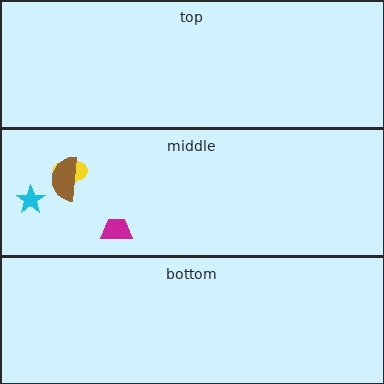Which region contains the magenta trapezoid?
The middle region.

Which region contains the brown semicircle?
The middle region.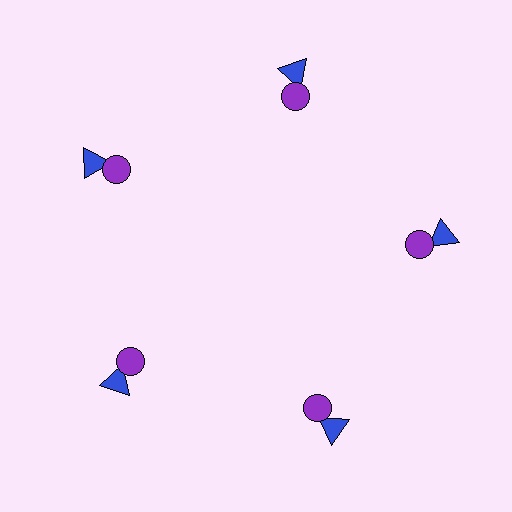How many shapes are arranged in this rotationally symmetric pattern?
There are 10 shapes, arranged in 5 groups of 2.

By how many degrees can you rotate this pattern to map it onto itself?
The pattern maps onto itself every 72 degrees of rotation.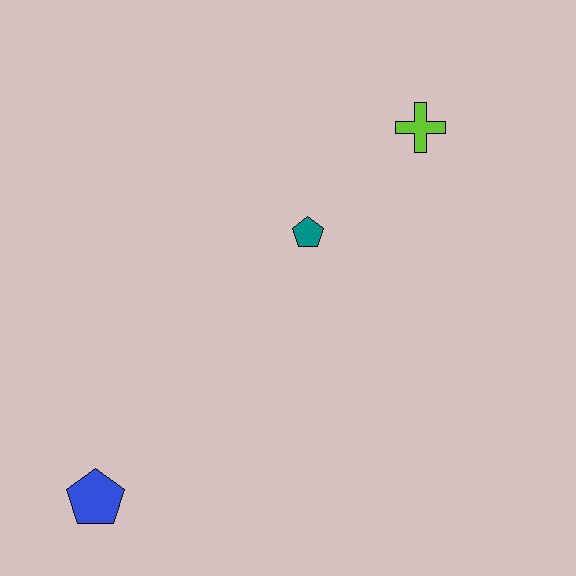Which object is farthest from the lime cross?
The blue pentagon is farthest from the lime cross.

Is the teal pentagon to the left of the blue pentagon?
No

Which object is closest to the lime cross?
The teal pentagon is closest to the lime cross.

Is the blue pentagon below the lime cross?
Yes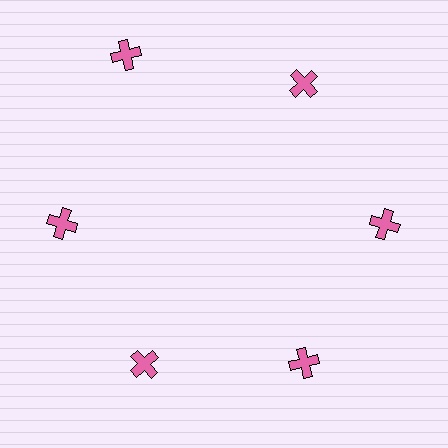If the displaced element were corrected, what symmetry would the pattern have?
It would have 6-fold rotational symmetry — the pattern would map onto itself every 60 degrees.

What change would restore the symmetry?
The symmetry would be restored by moving it inward, back onto the ring so that all 6 crosses sit at equal angles and equal distance from the center.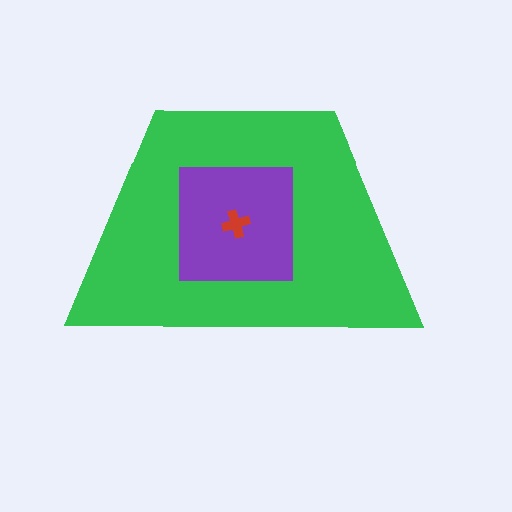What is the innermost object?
The red cross.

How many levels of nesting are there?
3.